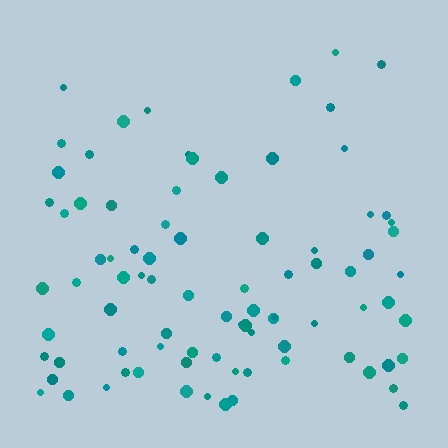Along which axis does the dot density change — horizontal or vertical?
Vertical.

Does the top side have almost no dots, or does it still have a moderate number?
Still a moderate number, just noticeably fewer than the bottom.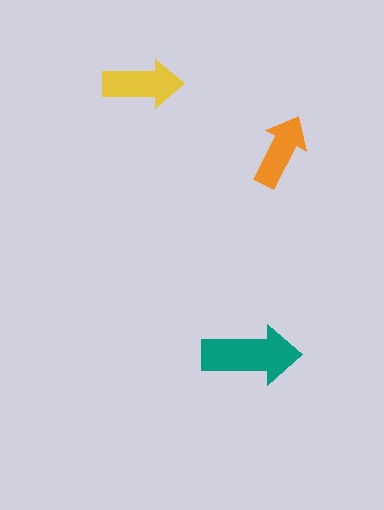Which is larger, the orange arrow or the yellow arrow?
The yellow one.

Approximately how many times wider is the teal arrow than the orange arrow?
About 1.5 times wider.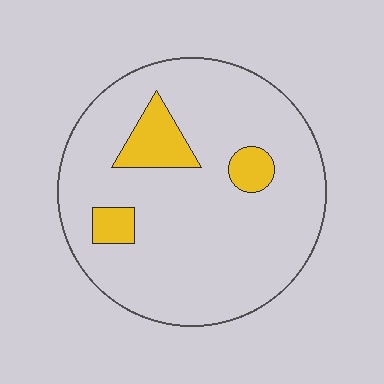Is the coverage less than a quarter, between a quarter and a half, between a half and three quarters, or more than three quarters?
Less than a quarter.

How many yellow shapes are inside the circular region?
3.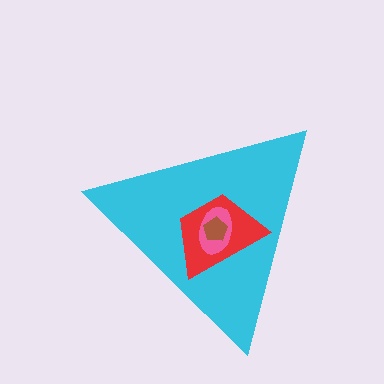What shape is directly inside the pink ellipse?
The brown pentagon.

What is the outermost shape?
The cyan triangle.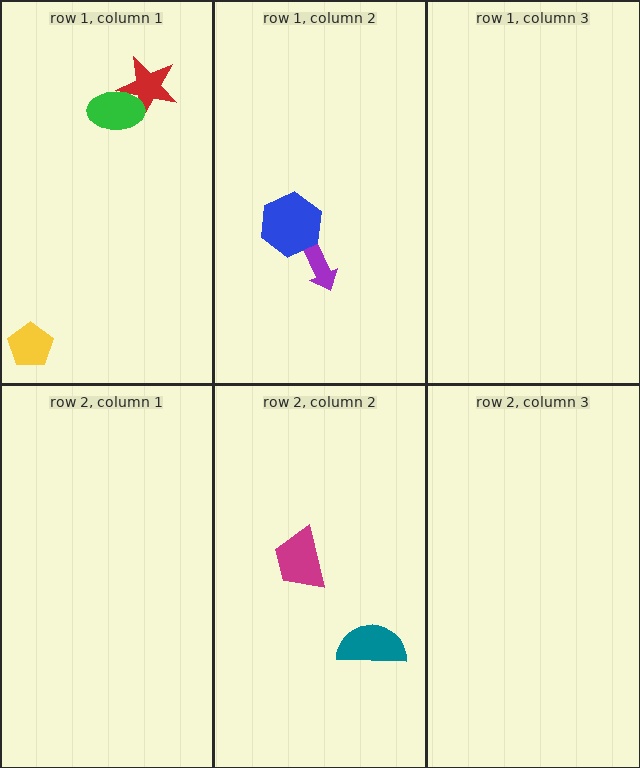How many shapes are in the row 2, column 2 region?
2.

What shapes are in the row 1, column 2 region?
The purple arrow, the blue hexagon.